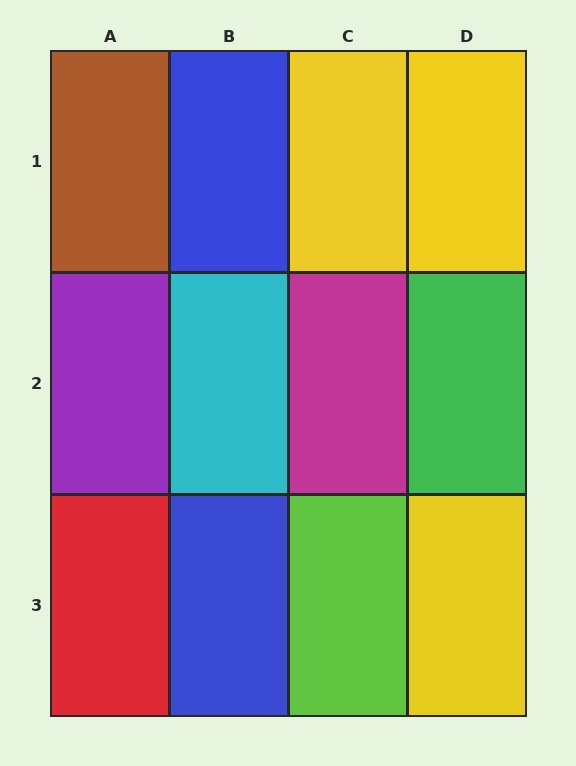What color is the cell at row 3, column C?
Lime.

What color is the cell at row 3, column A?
Red.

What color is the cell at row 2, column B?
Cyan.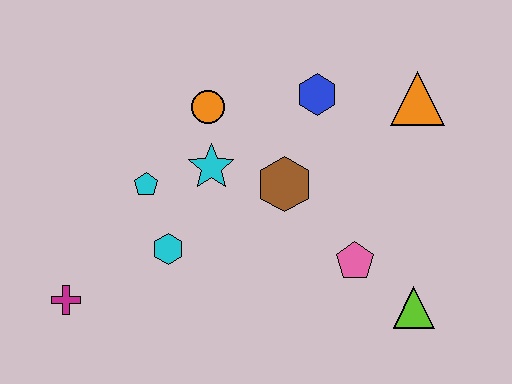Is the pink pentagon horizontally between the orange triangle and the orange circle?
Yes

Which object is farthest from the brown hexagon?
The magenta cross is farthest from the brown hexagon.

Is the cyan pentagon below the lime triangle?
No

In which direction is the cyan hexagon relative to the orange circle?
The cyan hexagon is below the orange circle.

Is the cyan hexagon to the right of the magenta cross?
Yes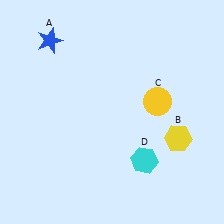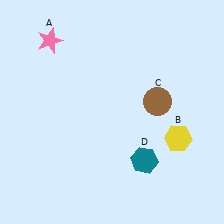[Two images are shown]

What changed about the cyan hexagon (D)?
In Image 1, D is cyan. In Image 2, it changed to teal.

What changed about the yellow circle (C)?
In Image 1, C is yellow. In Image 2, it changed to brown.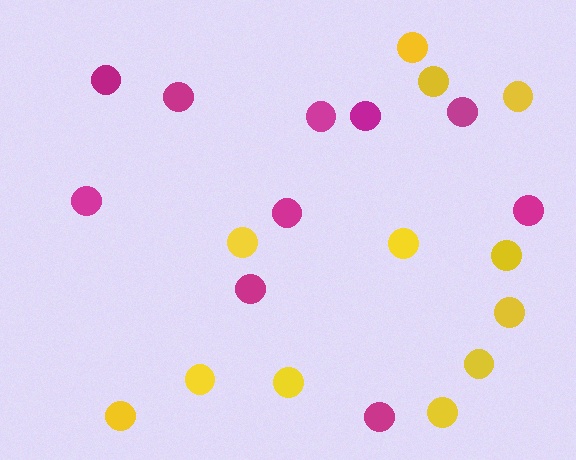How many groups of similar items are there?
There are 2 groups: one group of magenta circles (10) and one group of yellow circles (12).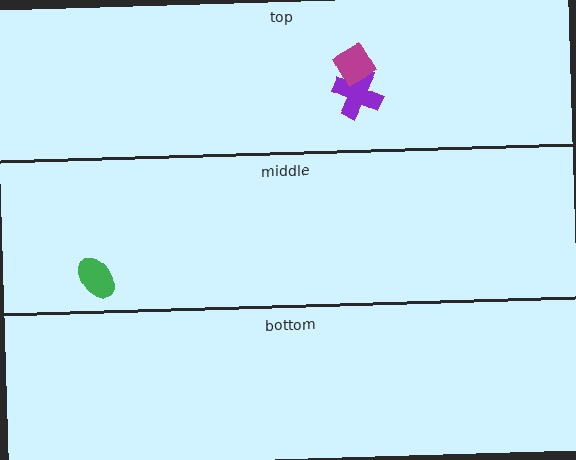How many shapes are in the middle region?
1.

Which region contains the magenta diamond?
The top region.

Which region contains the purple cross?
The top region.